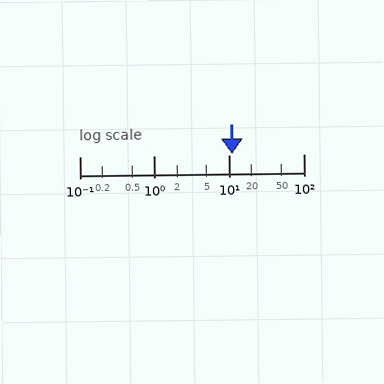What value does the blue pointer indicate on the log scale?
The pointer indicates approximately 11.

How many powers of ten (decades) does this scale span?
The scale spans 3 decades, from 0.1 to 100.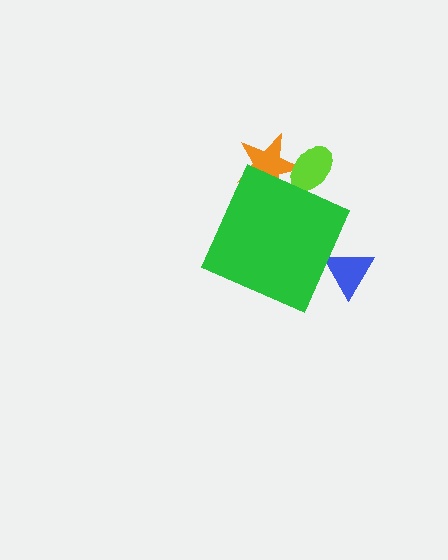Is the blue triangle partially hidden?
Yes, the blue triangle is partially hidden behind the green diamond.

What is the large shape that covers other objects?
A green diamond.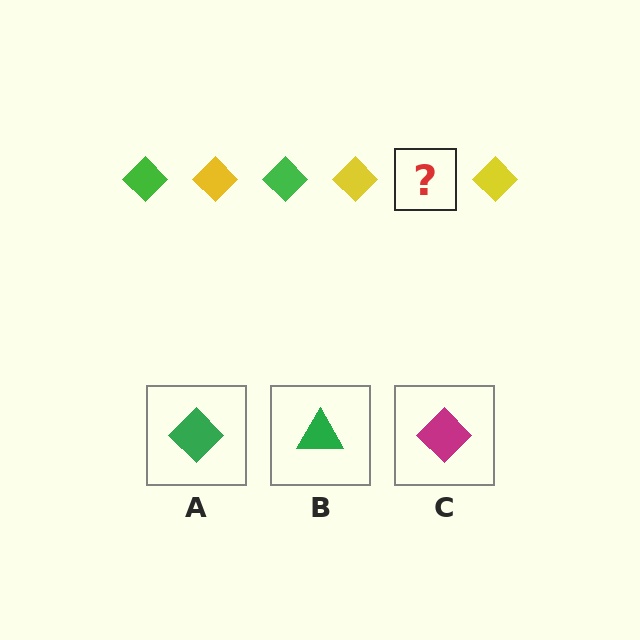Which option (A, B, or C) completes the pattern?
A.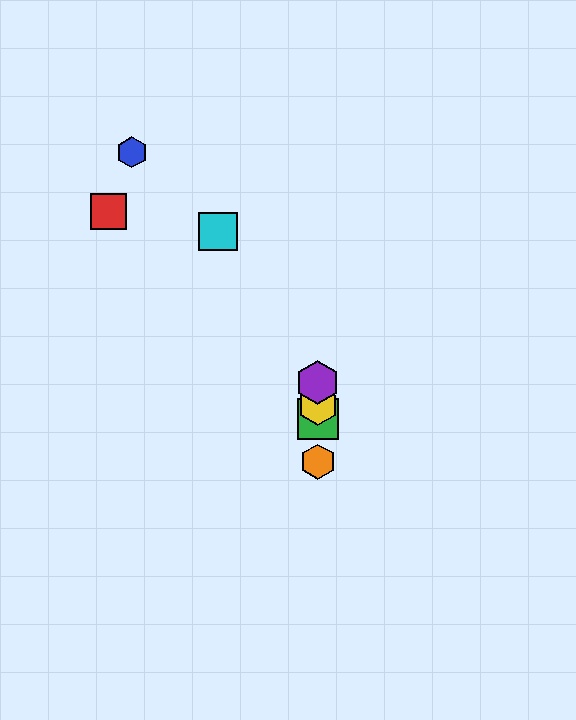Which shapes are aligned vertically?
The green square, the yellow hexagon, the purple hexagon, the orange hexagon are aligned vertically.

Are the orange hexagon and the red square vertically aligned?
No, the orange hexagon is at x≈318 and the red square is at x≈109.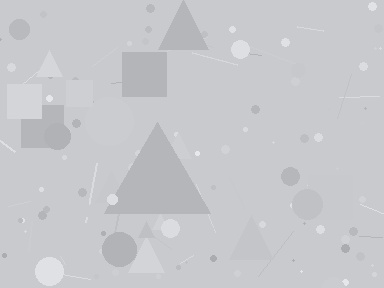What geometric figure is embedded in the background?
A triangle is embedded in the background.